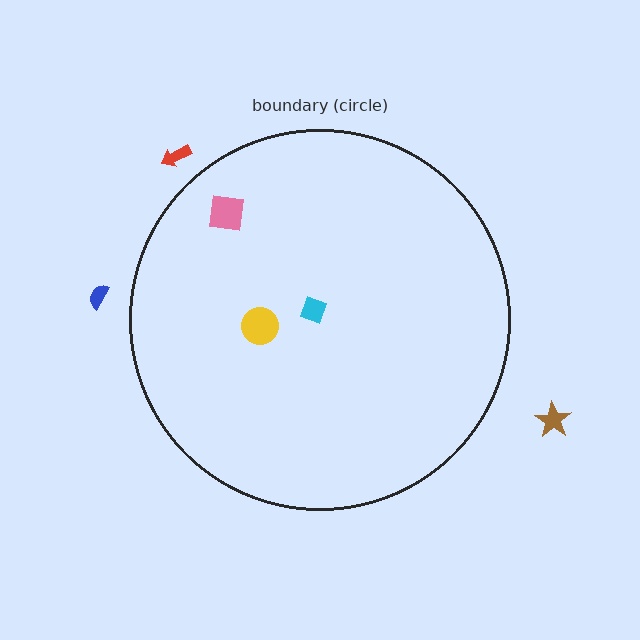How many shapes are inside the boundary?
3 inside, 3 outside.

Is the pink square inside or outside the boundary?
Inside.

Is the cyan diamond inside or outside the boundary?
Inside.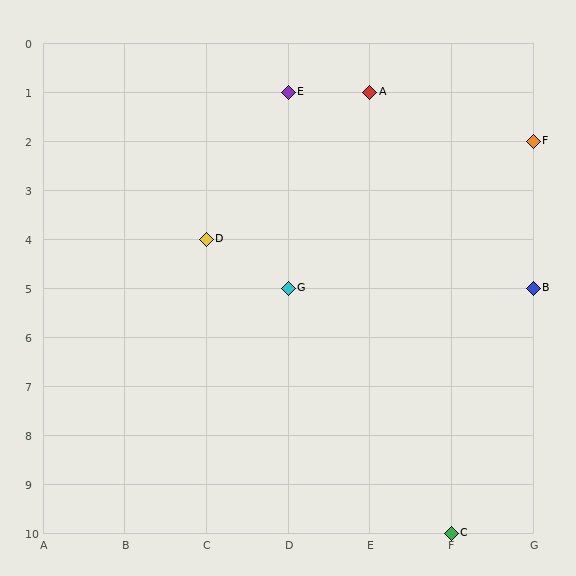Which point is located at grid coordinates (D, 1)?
Point E is at (D, 1).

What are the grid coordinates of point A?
Point A is at grid coordinates (E, 1).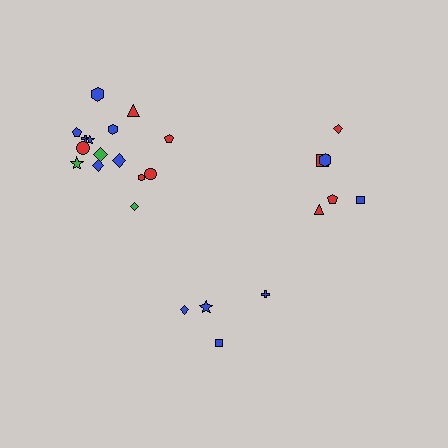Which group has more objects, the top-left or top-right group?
The top-left group.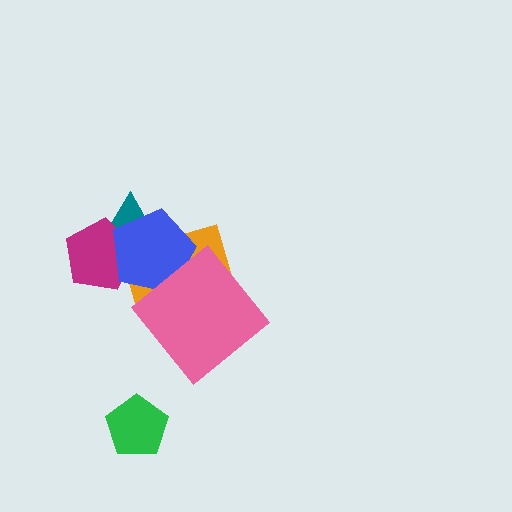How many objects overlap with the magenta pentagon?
3 objects overlap with the magenta pentagon.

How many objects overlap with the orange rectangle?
4 objects overlap with the orange rectangle.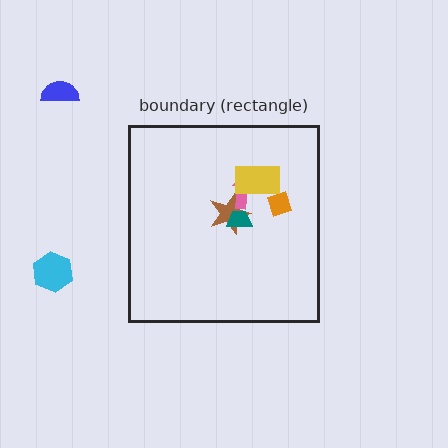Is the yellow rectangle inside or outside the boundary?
Inside.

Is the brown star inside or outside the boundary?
Inside.